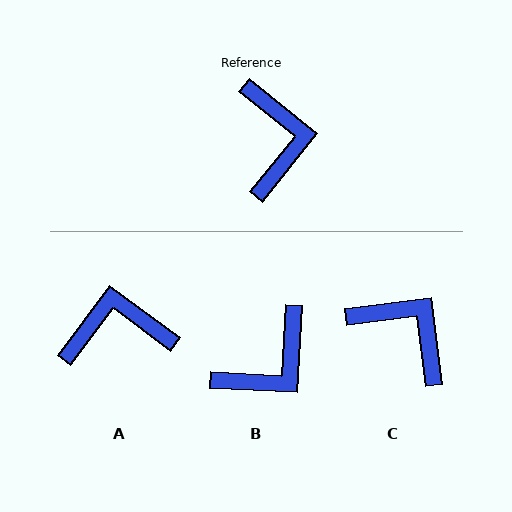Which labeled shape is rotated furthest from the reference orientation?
A, about 92 degrees away.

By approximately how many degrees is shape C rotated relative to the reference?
Approximately 46 degrees counter-clockwise.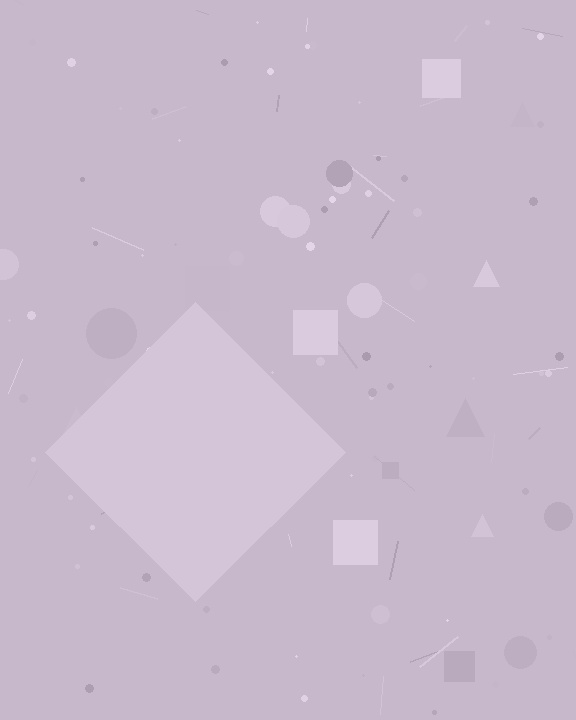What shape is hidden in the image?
A diamond is hidden in the image.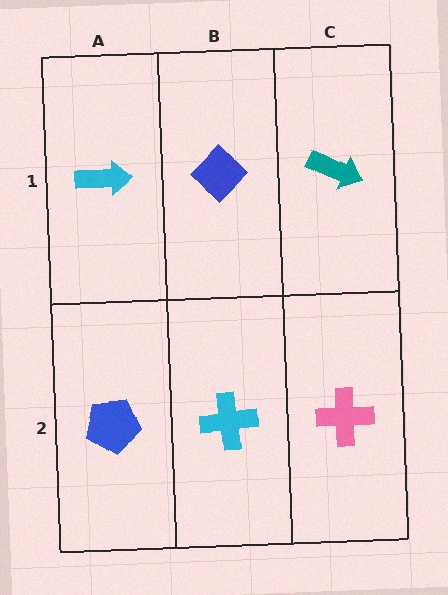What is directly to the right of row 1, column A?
A blue diamond.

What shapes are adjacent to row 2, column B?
A blue diamond (row 1, column B), a blue pentagon (row 2, column A), a pink cross (row 2, column C).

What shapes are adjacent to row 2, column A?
A cyan arrow (row 1, column A), a cyan cross (row 2, column B).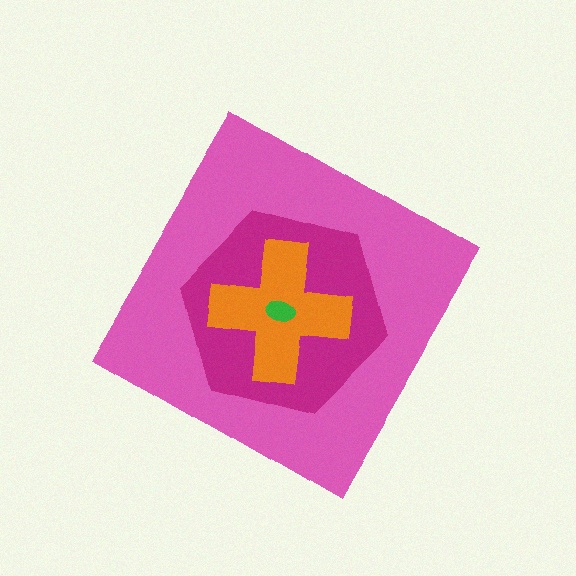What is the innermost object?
The green ellipse.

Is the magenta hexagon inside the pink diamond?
Yes.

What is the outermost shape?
The pink diamond.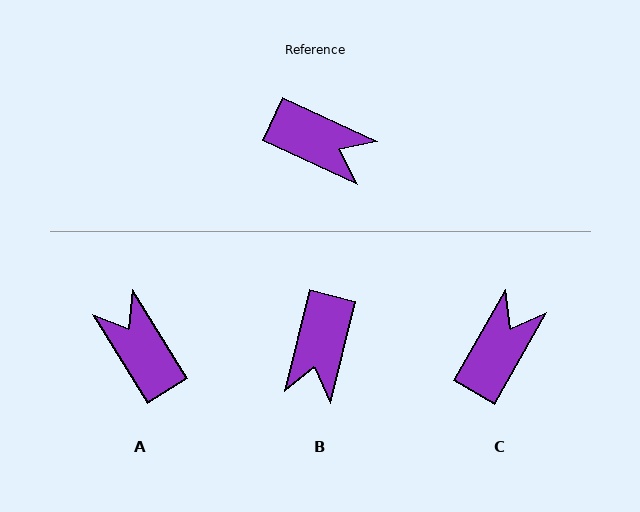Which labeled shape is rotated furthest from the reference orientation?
A, about 147 degrees away.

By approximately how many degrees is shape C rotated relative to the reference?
Approximately 85 degrees counter-clockwise.